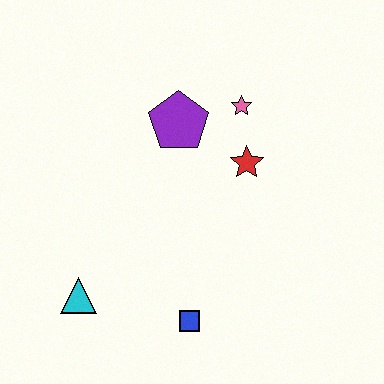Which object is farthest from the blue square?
The pink star is farthest from the blue square.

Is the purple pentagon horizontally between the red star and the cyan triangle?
Yes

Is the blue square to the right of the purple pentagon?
Yes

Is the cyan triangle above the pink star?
No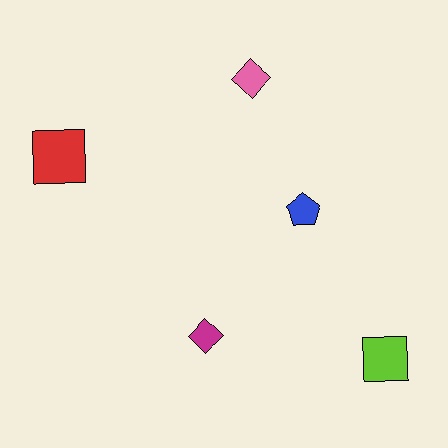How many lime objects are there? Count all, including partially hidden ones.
There is 1 lime object.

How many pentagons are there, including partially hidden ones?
There is 1 pentagon.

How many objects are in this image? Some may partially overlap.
There are 5 objects.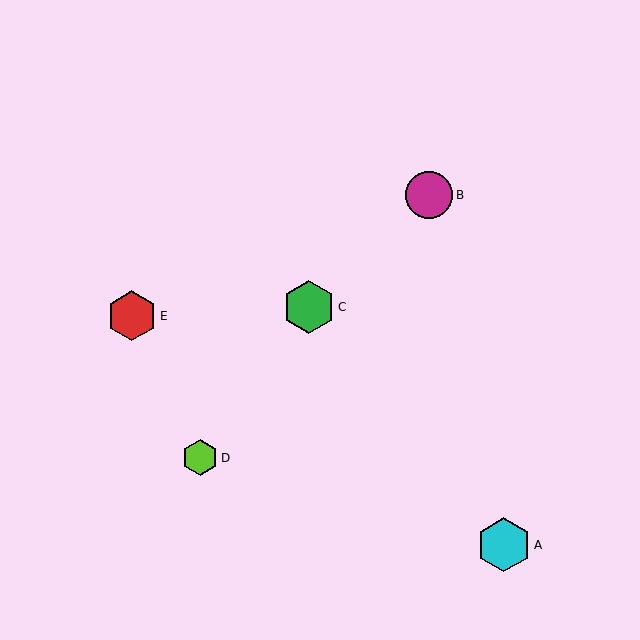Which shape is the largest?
The cyan hexagon (labeled A) is the largest.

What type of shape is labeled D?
Shape D is a lime hexagon.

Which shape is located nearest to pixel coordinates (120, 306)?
The red hexagon (labeled E) at (132, 316) is nearest to that location.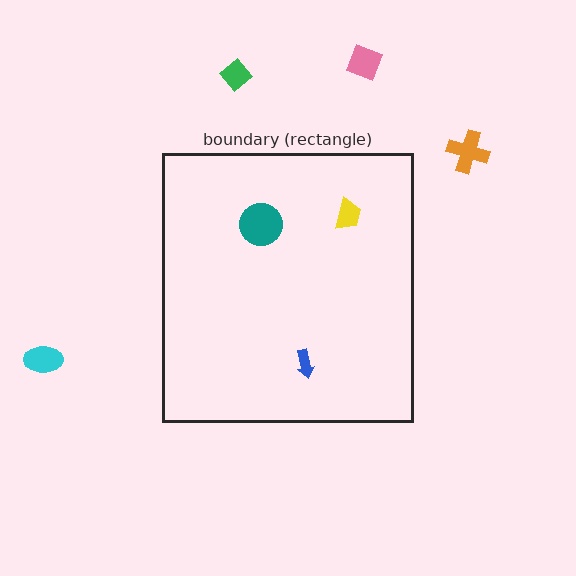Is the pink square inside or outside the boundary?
Outside.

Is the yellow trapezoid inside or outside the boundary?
Inside.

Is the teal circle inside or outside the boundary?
Inside.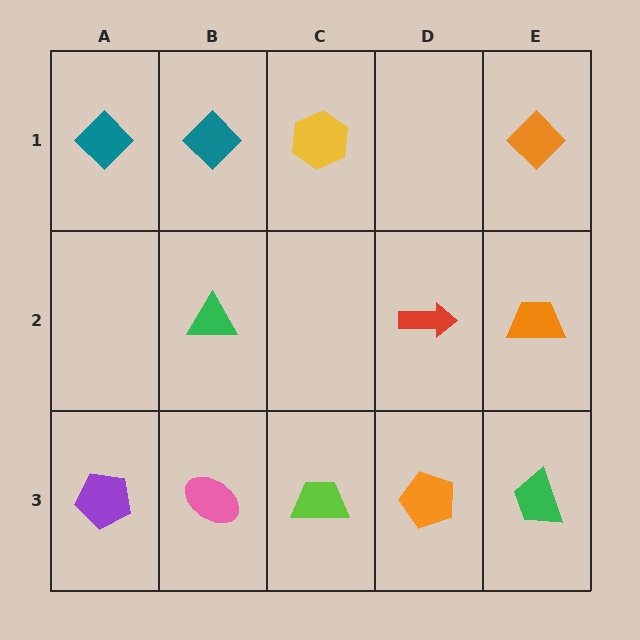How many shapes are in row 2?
3 shapes.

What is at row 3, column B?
A pink ellipse.